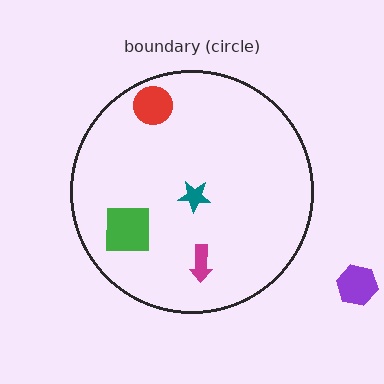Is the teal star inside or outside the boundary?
Inside.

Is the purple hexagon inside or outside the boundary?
Outside.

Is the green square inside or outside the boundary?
Inside.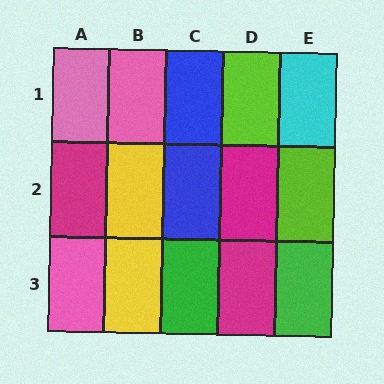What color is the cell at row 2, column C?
Blue.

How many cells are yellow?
2 cells are yellow.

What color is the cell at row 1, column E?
Cyan.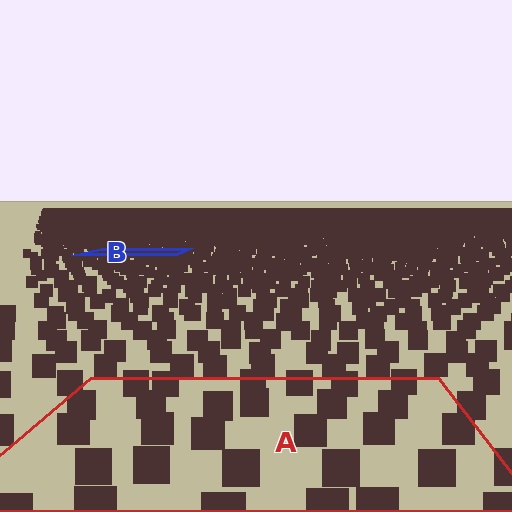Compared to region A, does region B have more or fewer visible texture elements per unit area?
Region B has more texture elements per unit area — they are packed more densely because it is farther away.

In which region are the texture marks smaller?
The texture marks are smaller in region B, because it is farther away.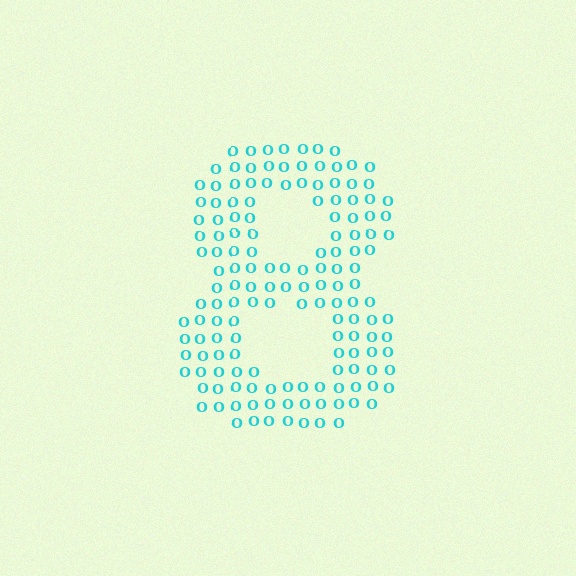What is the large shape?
The large shape is the digit 8.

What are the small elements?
The small elements are letter O's.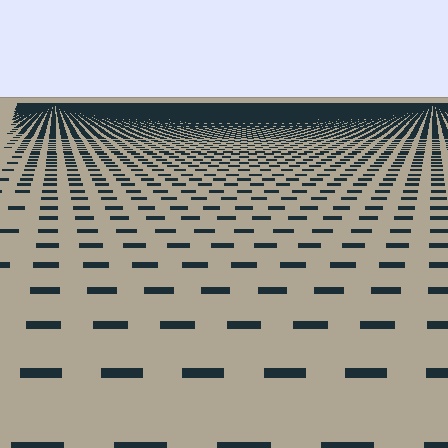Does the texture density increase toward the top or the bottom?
Density increases toward the top.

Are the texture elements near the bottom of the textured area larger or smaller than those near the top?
Larger. Near the bottom, elements are closer to the viewer and appear at a bigger on-screen size.